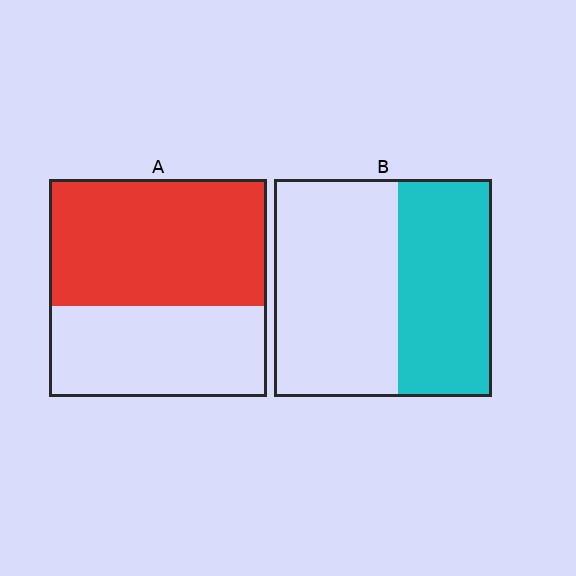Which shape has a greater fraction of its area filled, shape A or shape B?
Shape A.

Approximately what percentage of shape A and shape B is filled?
A is approximately 60% and B is approximately 45%.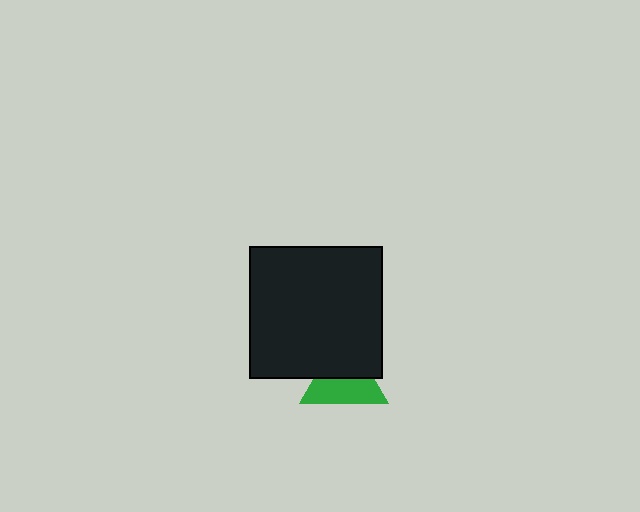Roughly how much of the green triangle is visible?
About half of it is visible (roughly 53%).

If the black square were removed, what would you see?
You would see the complete green triangle.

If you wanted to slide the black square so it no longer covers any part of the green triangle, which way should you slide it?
Slide it up — that is the most direct way to separate the two shapes.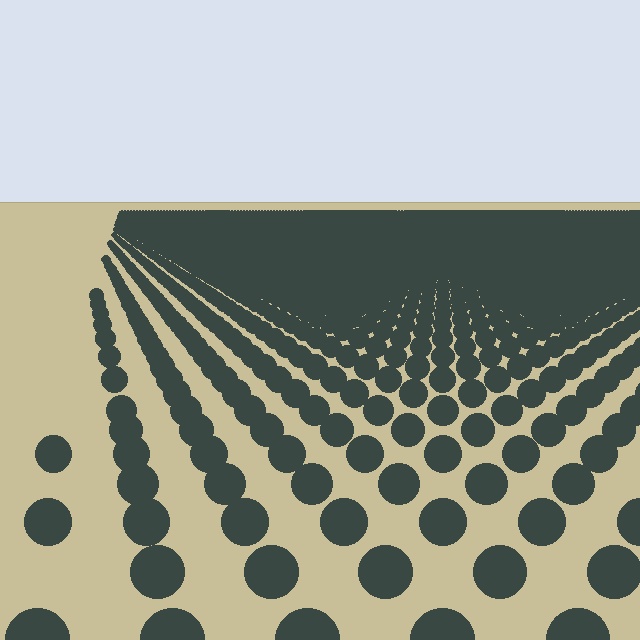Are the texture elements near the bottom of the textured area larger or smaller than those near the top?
Larger. Near the bottom, elements are closer to the viewer and appear at a bigger on-screen size.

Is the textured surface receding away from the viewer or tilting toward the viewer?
The surface is receding away from the viewer. Texture elements get smaller and denser toward the top.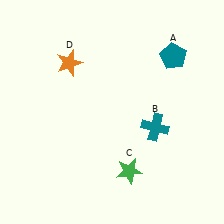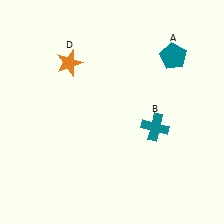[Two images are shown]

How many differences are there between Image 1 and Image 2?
There is 1 difference between the two images.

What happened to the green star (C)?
The green star (C) was removed in Image 2. It was in the bottom-right area of Image 1.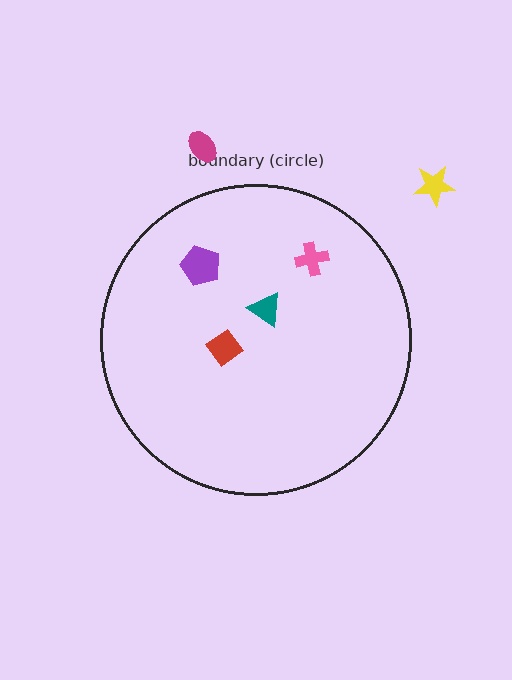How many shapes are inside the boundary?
4 inside, 2 outside.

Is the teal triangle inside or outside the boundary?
Inside.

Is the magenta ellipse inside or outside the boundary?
Outside.